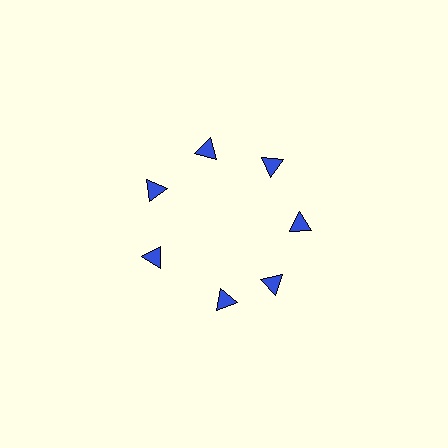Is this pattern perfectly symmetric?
No. The 7 blue triangles are arranged in a ring, but one element near the 6 o'clock position is rotated out of alignment along the ring, breaking the 7-fold rotational symmetry.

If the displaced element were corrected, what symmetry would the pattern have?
It would have 7-fold rotational symmetry — the pattern would map onto itself every 51 degrees.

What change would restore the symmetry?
The symmetry would be restored by rotating it back into even spacing with its neighbors so that all 7 triangles sit at equal angles and equal distance from the center.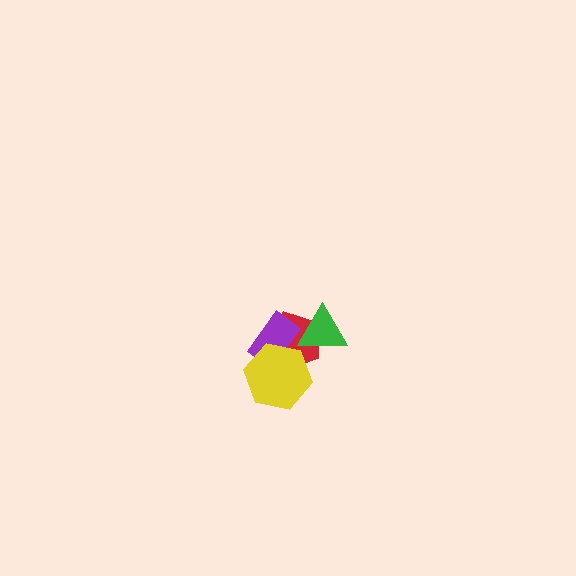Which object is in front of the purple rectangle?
The yellow hexagon is in front of the purple rectangle.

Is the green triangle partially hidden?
No, no other shape covers it.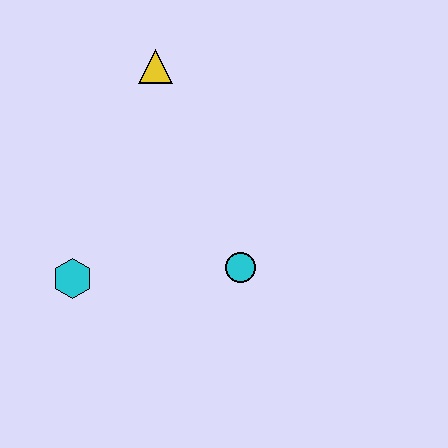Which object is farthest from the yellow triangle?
The cyan hexagon is farthest from the yellow triangle.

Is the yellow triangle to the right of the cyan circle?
No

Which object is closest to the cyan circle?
The cyan hexagon is closest to the cyan circle.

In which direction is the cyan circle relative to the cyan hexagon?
The cyan circle is to the right of the cyan hexagon.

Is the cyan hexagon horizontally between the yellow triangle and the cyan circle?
No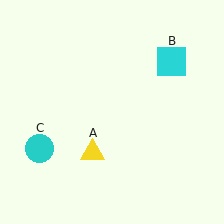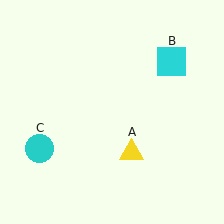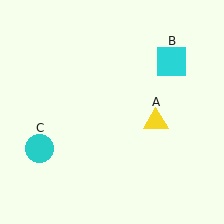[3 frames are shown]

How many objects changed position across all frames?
1 object changed position: yellow triangle (object A).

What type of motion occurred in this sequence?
The yellow triangle (object A) rotated counterclockwise around the center of the scene.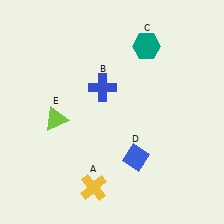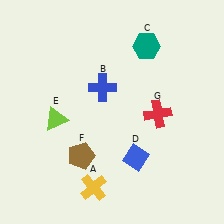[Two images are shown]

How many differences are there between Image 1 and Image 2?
There are 2 differences between the two images.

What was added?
A brown pentagon (F), a red cross (G) were added in Image 2.